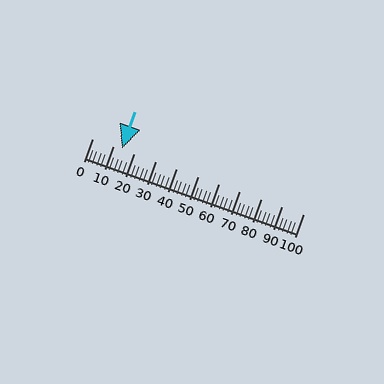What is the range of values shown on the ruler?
The ruler shows values from 0 to 100.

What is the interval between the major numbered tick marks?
The major tick marks are spaced 10 units apart.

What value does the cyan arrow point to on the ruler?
The cyan arrow points to approximately 14.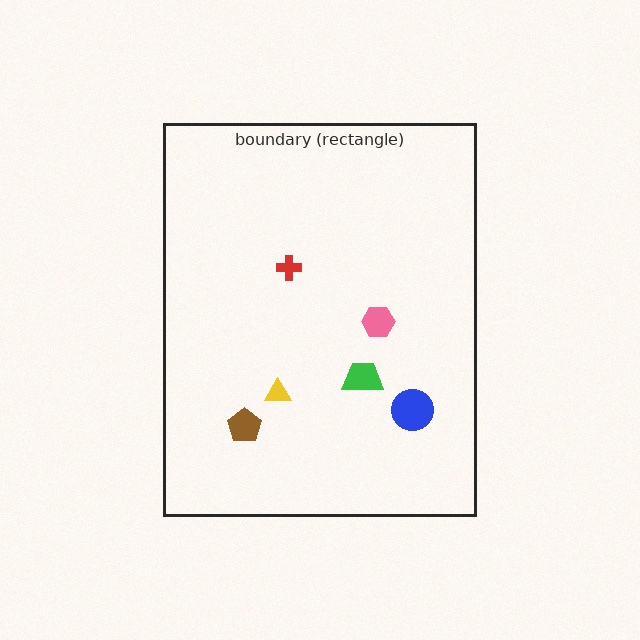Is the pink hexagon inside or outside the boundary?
Inside.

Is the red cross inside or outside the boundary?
Inside.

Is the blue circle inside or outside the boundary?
Inside.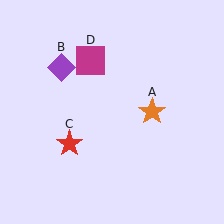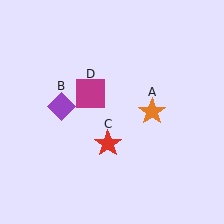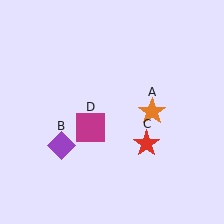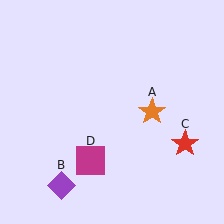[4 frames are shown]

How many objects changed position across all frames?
3 objects changed position: purple diamond (object B), red star (object C), magenta square (object D).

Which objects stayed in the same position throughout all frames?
Orange star (object A) remained stationary.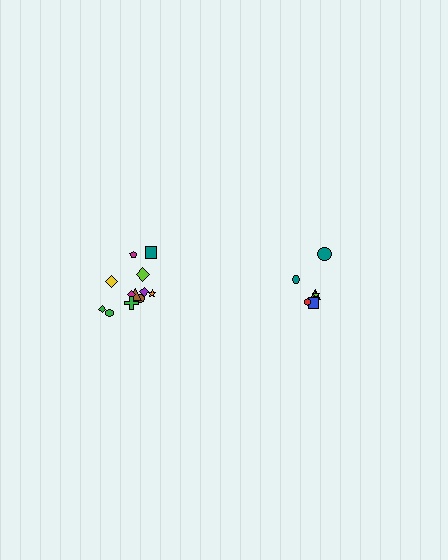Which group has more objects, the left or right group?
The left group.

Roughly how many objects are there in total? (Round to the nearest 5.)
Roughly 20 objects in total.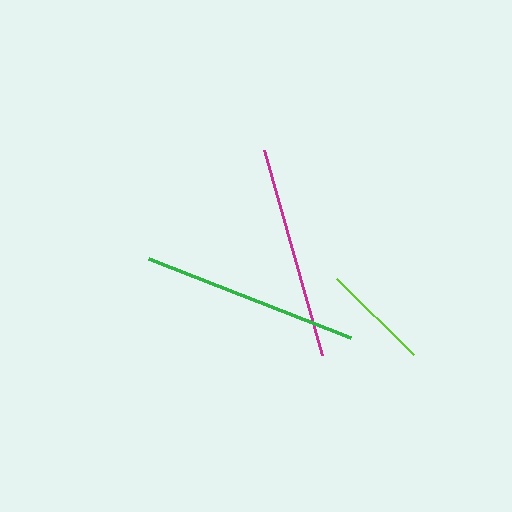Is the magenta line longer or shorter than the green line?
The green line is longer than the magenta line.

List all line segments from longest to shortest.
From longest to shortest: green, magenta, lime.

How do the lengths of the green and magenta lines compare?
The green and magenta lines are approximately the same length.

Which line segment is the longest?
The green line is the longest at approximately 217 pixels.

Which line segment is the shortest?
The lime line is the shortest at approximately 108 pixels.